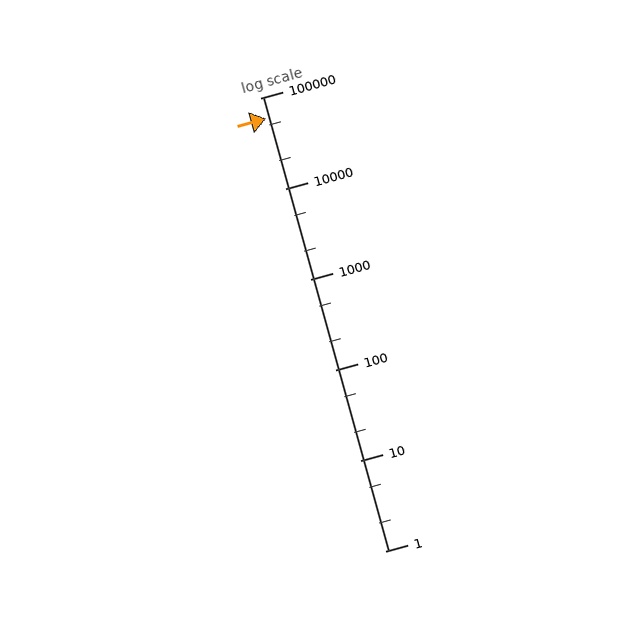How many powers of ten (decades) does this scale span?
The scale spans 5 decades, from 1 to 100000.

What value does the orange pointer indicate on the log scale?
The pointer indicates approximately 59000.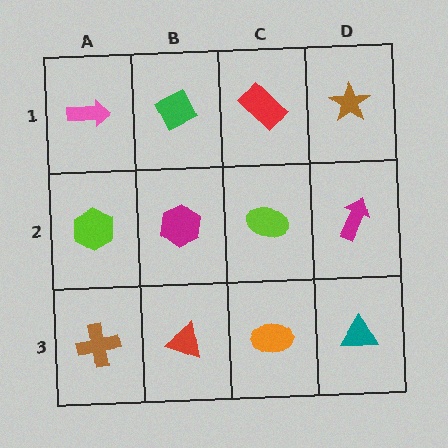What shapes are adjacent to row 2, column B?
A green diamond (row 1, column B), a red triangle (row 3, column B), a lime hexagon (row 2, column A), a lime ellipse (row 2, column C).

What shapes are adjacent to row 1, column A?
A lime hexagon (row 2, column A), a green diamond (row 1, column B).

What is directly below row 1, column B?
A magenta hexagon.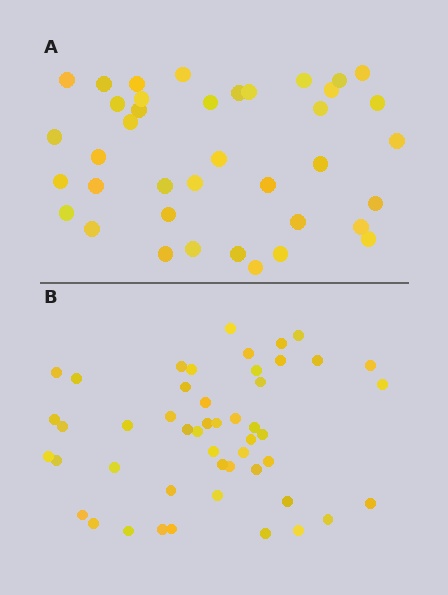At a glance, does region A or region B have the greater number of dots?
Region B (the bottom region) has more dots.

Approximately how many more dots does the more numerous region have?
Region B has roughly 10 or so more dots than region A.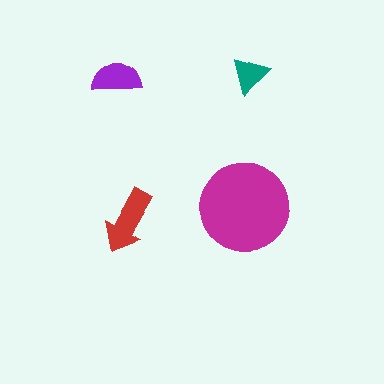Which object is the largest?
The magenta circle.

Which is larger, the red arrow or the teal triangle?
The red arrow.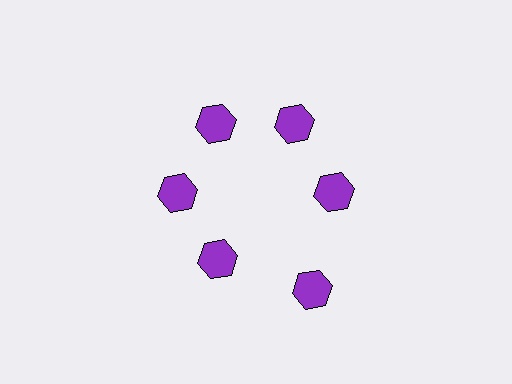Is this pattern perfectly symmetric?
No. The 6 purple hexagons are arranged in a ring, but one element near the 5 o'clock position is pushed outward from the center, breaking the 6-fold rotational symmetry.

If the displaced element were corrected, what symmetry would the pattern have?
It would have 6-fold rotational symmetry — the pattern would map onto itself every 60 degrees.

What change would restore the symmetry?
The symmetry would be restored by moving it inward, back onto the ring so that all 6 hexagons sit at equal angles and equal distance from the center.